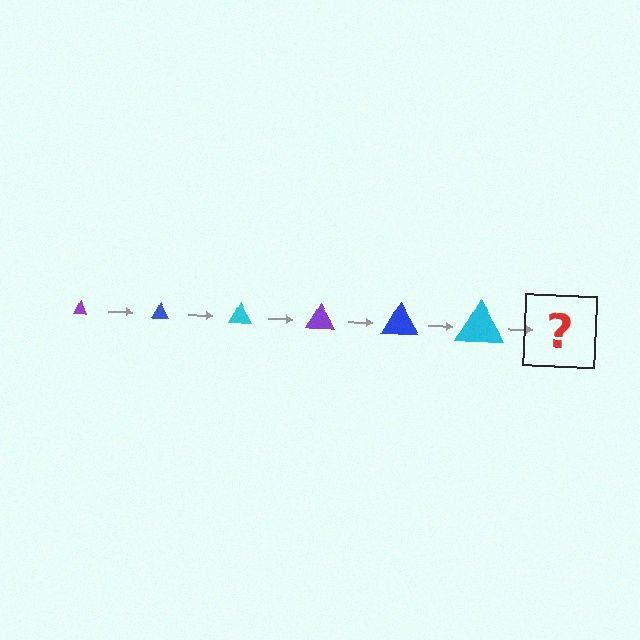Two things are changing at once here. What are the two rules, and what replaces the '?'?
The two rules are that the triangle grows larger each step and the color cycles through purple, blue, and cyan. The '?' should be a purple triangle, larger than the previous one.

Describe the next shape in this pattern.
It should be a purple triangle, larger than the previous one.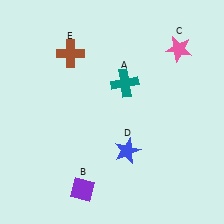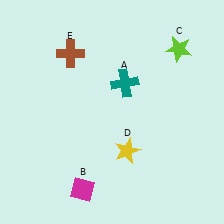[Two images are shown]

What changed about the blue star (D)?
In Image 1, D is blue. In Image 2, it changed to yellow.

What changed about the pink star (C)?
In Image 1, C is pink. In Image 2, it changed to lime.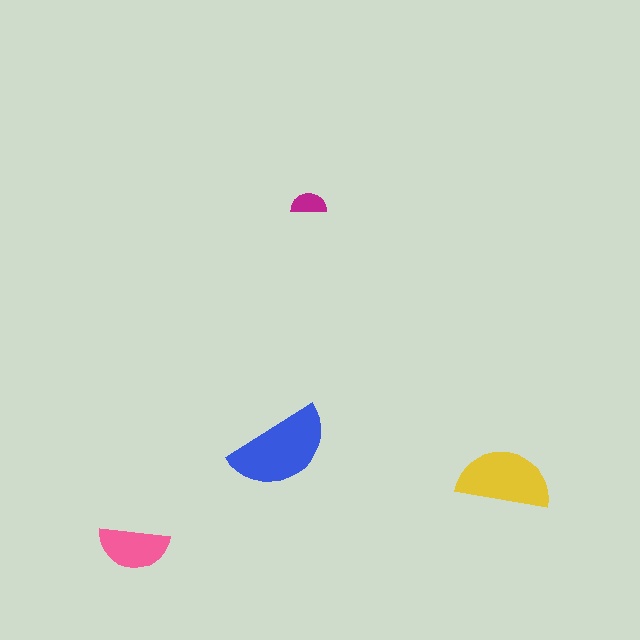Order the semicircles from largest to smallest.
the blue one, the yellow one, the pink one, the magenta one.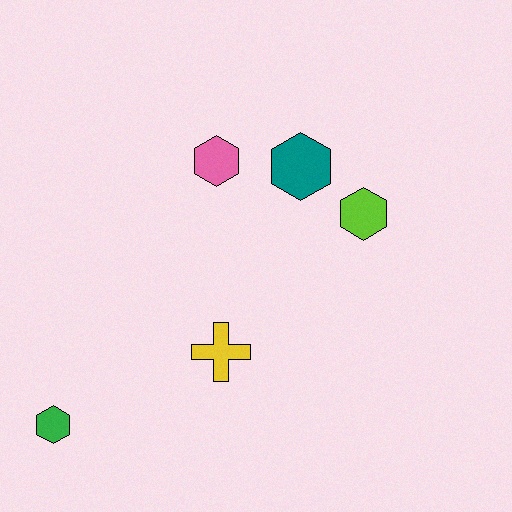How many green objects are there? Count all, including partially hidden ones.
There is 1 green object.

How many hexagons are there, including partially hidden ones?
There are 4 hexagons.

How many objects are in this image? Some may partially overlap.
There are 5 objects.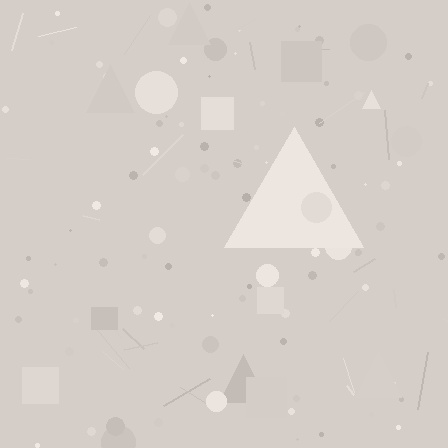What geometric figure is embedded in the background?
A triangle is embedded in the background.